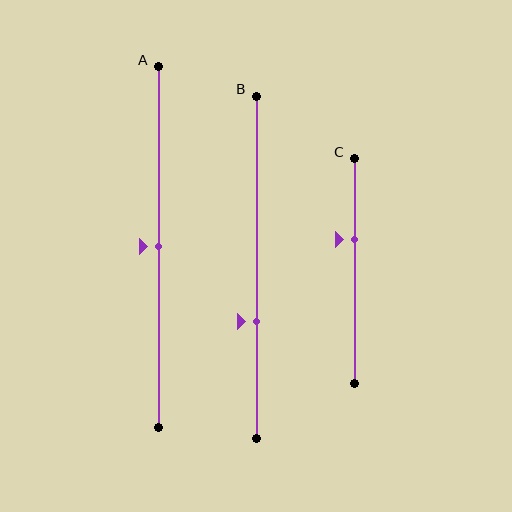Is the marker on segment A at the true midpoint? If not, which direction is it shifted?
Yes, the marker on segment A is at the true midpoint.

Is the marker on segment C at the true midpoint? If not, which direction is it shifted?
No, the marker on segment C is shifted upward by about 14% of the segment length.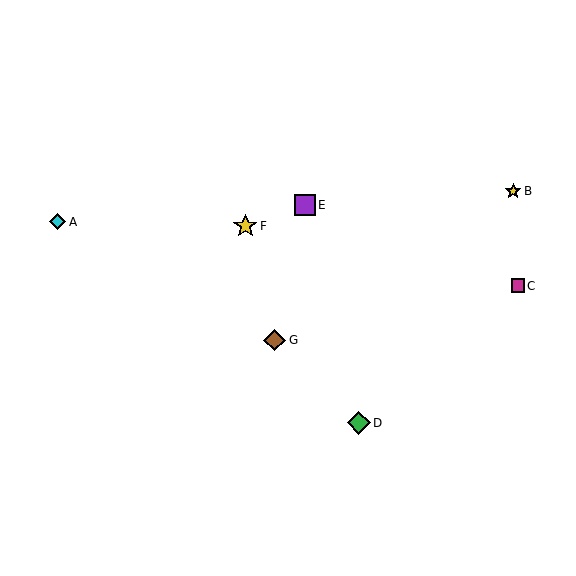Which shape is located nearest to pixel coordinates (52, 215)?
The cyan diamond (labeled A) at (58, 222) is nearest to that location.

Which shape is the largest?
The yellow star (labeled F) is the largest.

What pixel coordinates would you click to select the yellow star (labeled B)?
Click at (513, 191) to select the yellow star B.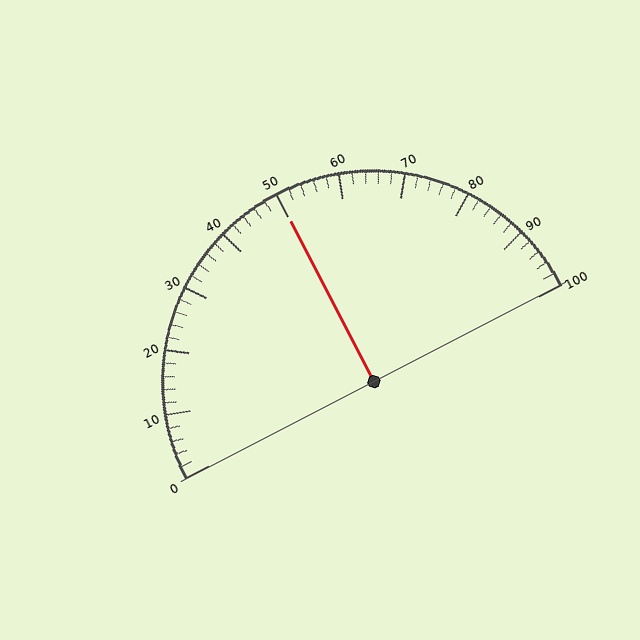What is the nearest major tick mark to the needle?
The nearest major tick mark is 50.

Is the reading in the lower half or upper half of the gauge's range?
The reading is in the upper half of the range (0 to 100).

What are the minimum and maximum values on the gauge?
The gauge ranges from 0 to 100.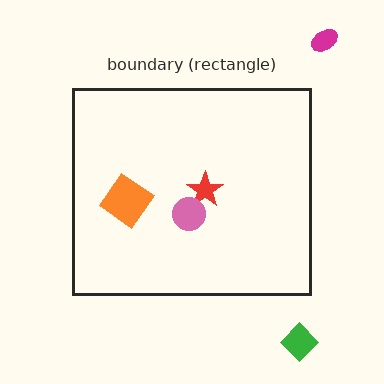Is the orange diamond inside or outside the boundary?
Inside.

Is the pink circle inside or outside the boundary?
Inside.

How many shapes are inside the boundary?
3 inside, 2 outside.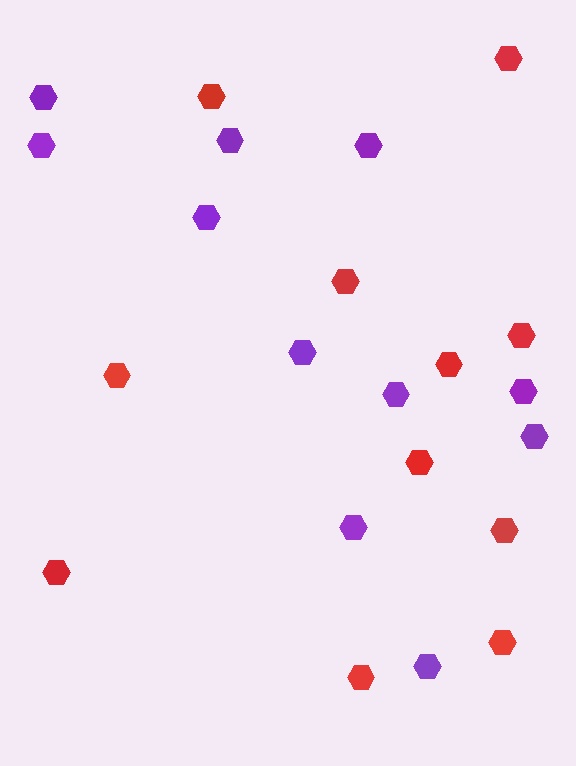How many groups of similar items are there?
There are 2 groups: one group of red hexagons (11) and one group of purple hexagons (11).